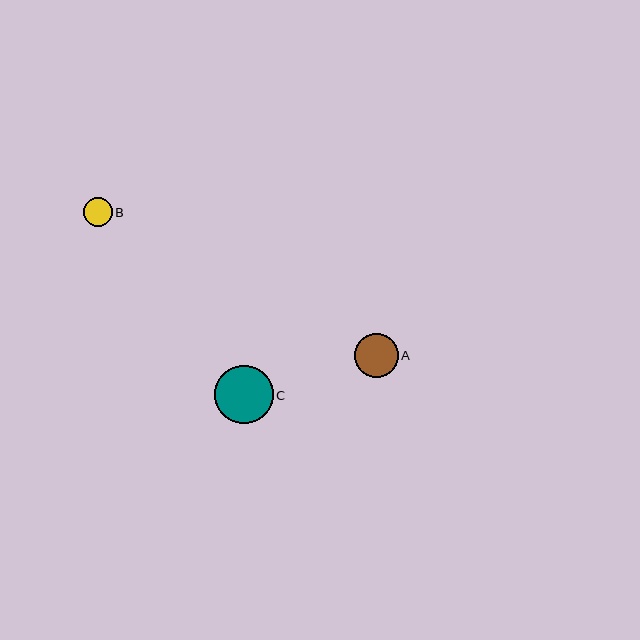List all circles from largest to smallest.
From largest to smallest: C, A, B.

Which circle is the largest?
Circle C is the largest with a size of approximately 59 pixels.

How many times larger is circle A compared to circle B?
Circle A is approximately 1.5 times the size of circle B.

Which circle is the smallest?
Circle B is the smallest with a size of approximately 29 pixels.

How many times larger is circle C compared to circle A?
Circle C is approximately 1.3 times the size of circle A.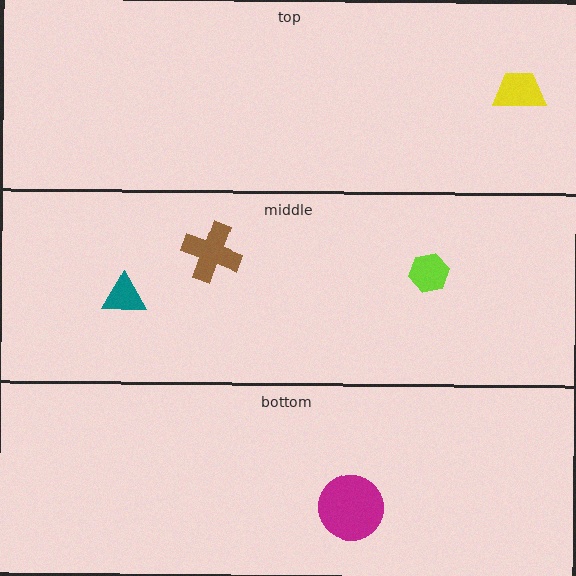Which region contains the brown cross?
The middle region.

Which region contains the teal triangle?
The middle region.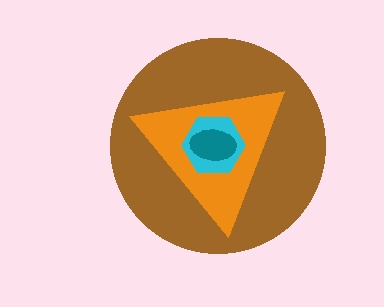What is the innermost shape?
The teal ellipse.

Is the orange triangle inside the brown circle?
Yes.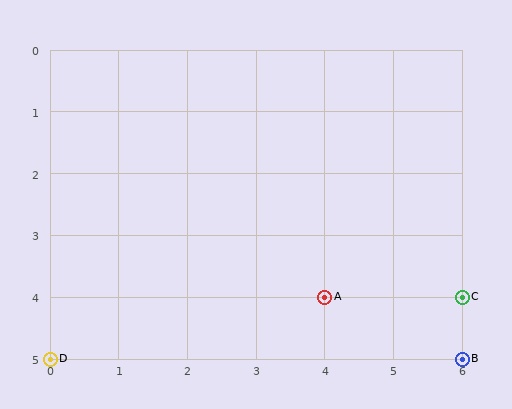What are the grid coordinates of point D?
Point D is at grid coordinates (0, 5).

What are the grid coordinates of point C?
Point C is at grid coordinates (6, 4).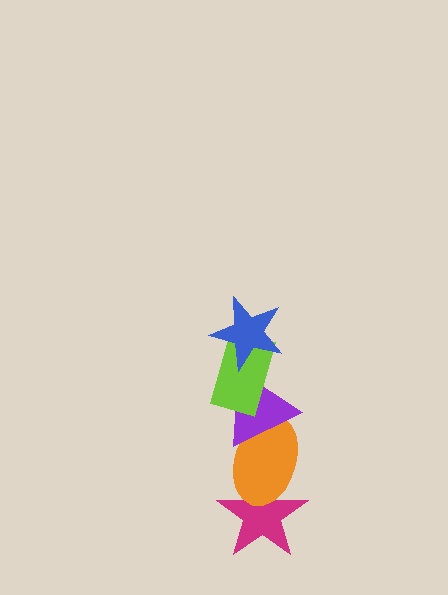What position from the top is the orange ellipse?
The orange ellipse is 4th from the top.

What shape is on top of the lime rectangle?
The blue star is on top of the lime rectangle.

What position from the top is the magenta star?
The magenta star is 5th from the top.